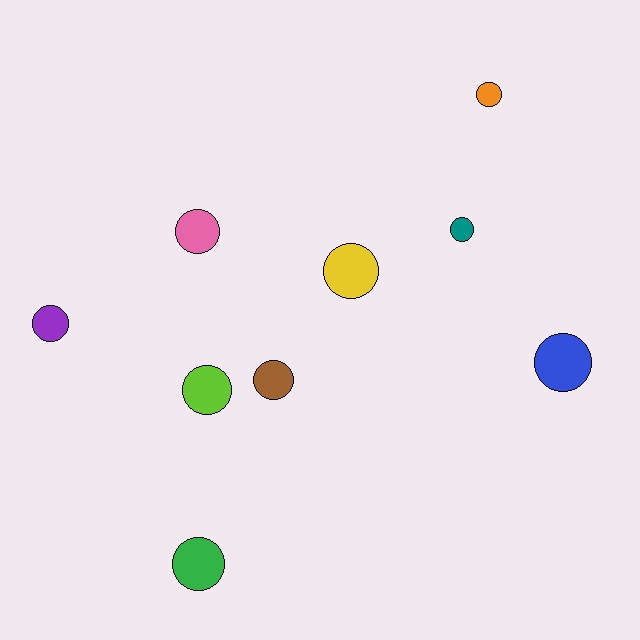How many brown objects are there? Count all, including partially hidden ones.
There is 1 brown object.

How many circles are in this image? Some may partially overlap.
There are 9 circles.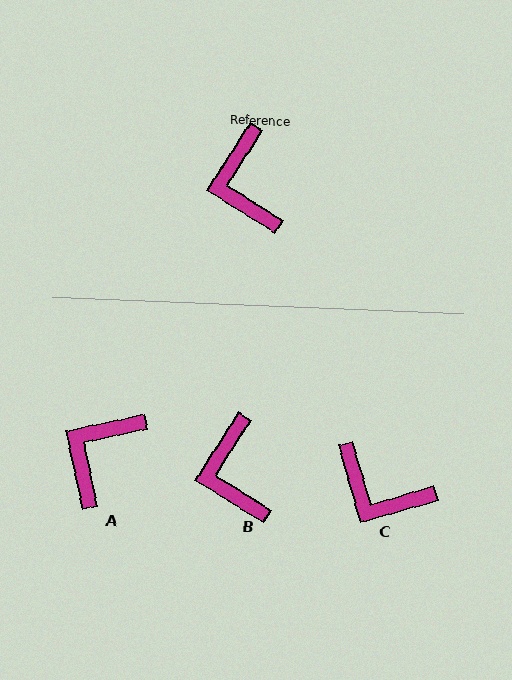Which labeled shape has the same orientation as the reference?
B.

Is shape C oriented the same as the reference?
No, it is off by about 48 degrees.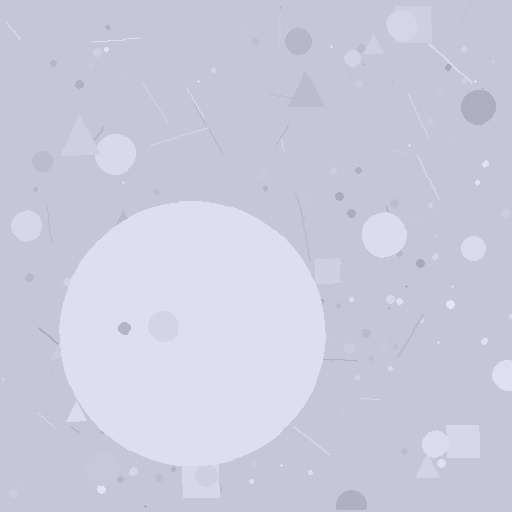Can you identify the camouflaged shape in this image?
The camouflaged shape is a circle.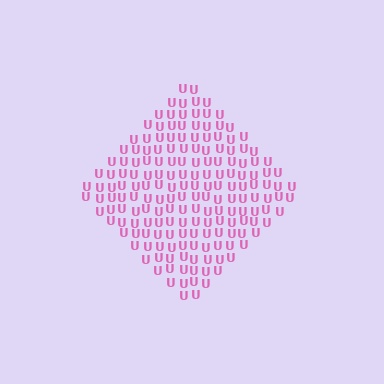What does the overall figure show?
The overall figure shows a diamond.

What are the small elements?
The small elements are letter U's.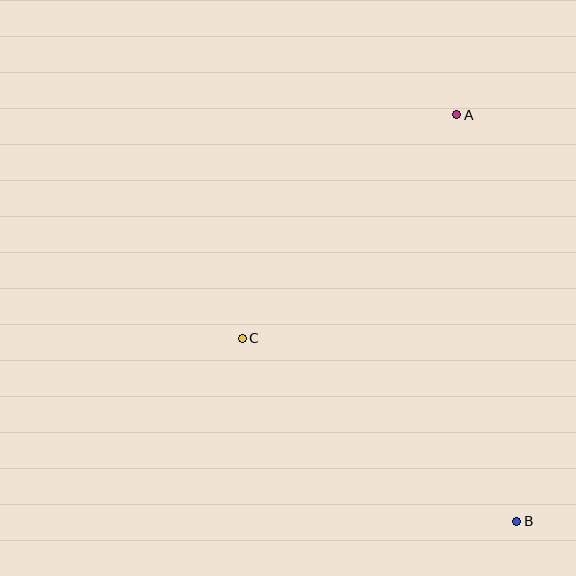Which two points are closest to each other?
Points A and C are closest to each other.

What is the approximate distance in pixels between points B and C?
The distance between B and C is approximately 330 pixels.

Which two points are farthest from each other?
Points A and B are farthest from each other.